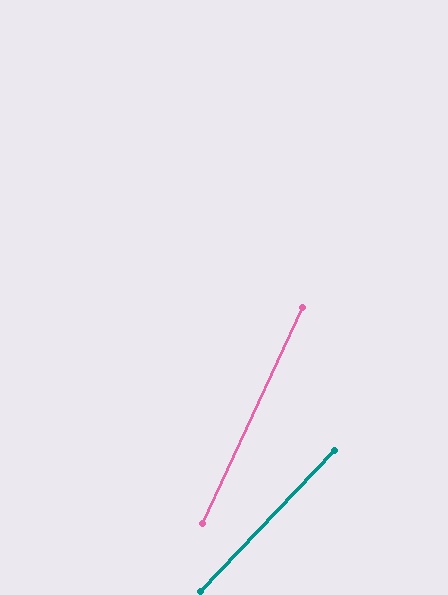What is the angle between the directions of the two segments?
Approximately 19 degrees.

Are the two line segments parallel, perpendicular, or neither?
Neither parallel nor perpendicular — they differ by about 19°.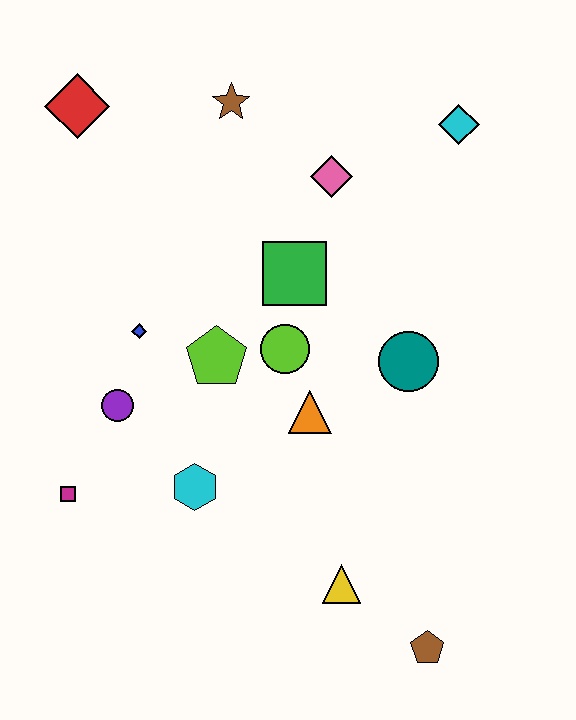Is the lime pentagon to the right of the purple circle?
Yes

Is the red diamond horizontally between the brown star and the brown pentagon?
No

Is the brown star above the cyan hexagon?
Yes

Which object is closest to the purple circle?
The blue diamond is closest to the purple circle.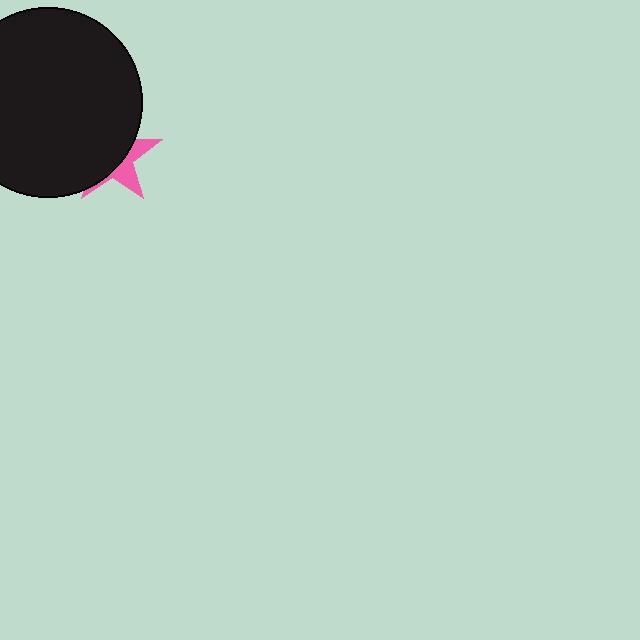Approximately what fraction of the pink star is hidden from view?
Roughly 66% of the pink star is hidden behind the black circle.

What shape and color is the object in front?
The object in front is a black circle.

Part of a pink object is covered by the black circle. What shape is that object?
It is a star.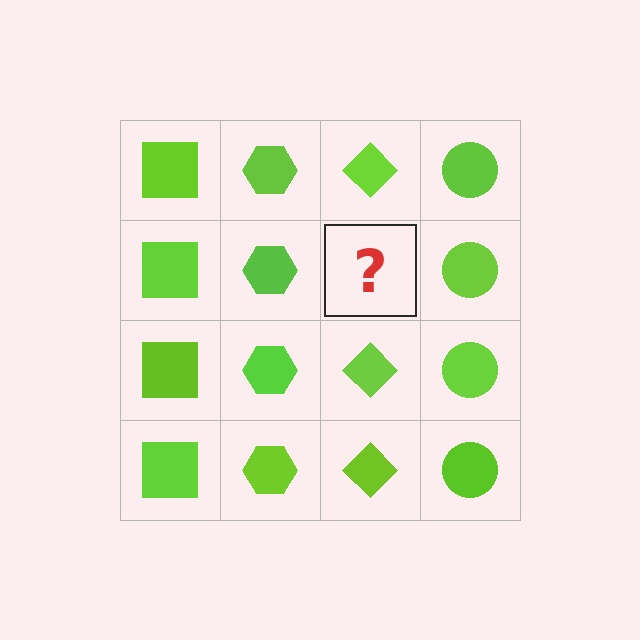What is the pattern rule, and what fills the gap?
The rule is that each column has a consistent shape. The gap should be filled with a lime diamond.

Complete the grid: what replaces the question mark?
The question mark should be replaced with a lime diamond.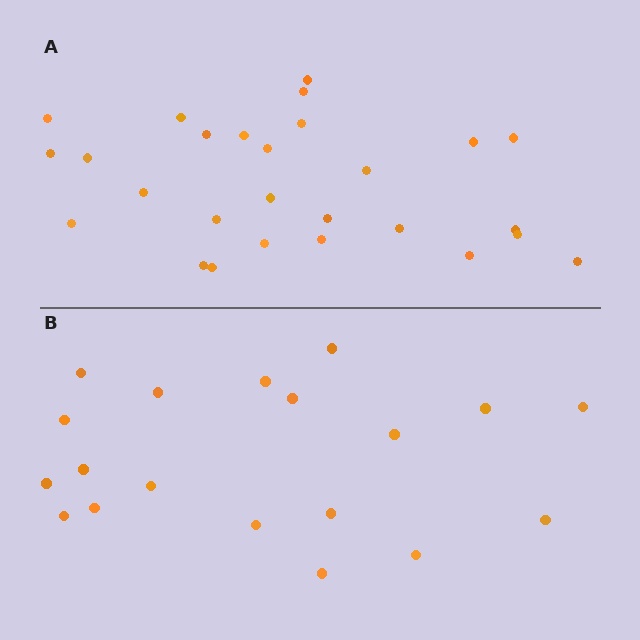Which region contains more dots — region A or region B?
Region A (the top region) has more dots.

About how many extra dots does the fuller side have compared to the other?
Region A has roughly 8 or so more dots than region B.